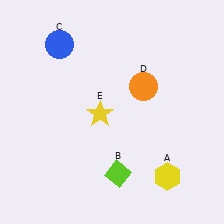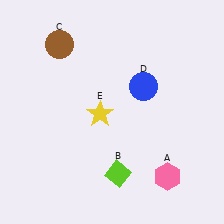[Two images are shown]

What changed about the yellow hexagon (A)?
In Image 1, A is yellow. In Image 2, it changed to pink.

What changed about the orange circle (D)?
In Image 1, D is orange. In Image 2, it changed to blue.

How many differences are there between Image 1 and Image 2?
There are 3 differences between the two images.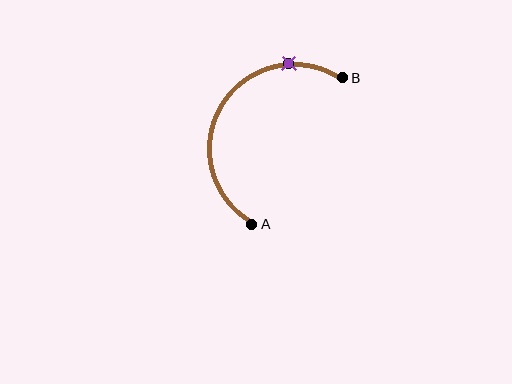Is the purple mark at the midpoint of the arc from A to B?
No. The purple mark lies on the arc but is closer to endpoint B. The arc midpoint would be at the point on the curve equidistant along the arc from both A and B.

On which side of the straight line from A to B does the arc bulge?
The arc bulges to the left of the straight line connecting A and B.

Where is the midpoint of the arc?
The arc midpoint is the point on the curve farthest from the straight line joining A and B. It sits to the left of that line.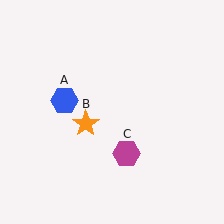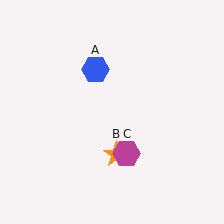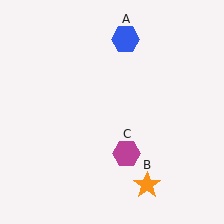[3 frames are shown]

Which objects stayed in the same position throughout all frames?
Magenta hexagon (object C) remained stationary.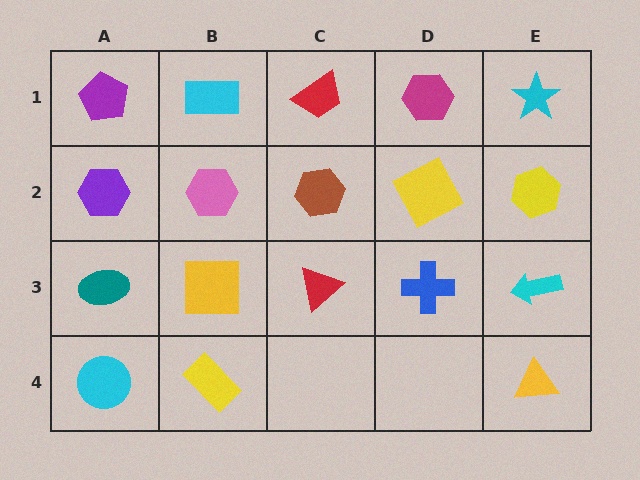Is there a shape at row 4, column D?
No, that cell is empty.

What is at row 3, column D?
A blue cross.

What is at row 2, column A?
A purple hexagon.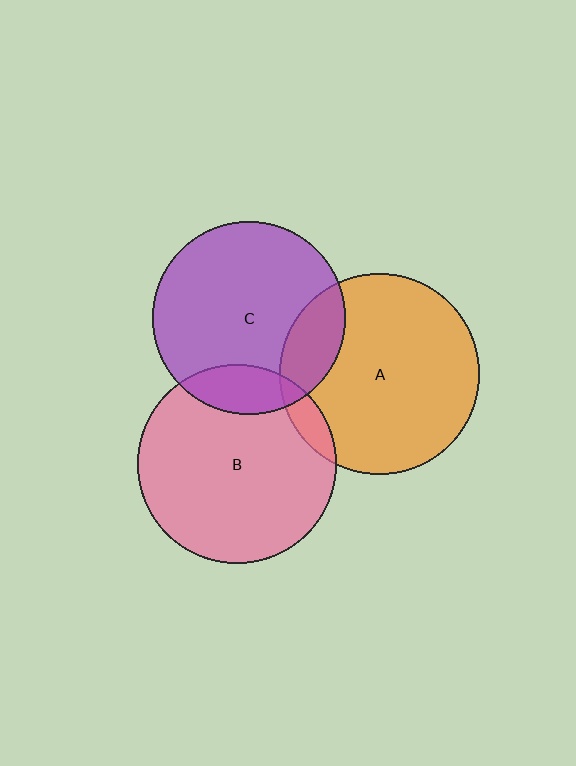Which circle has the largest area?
Circle A (orange).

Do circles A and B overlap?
Yes.